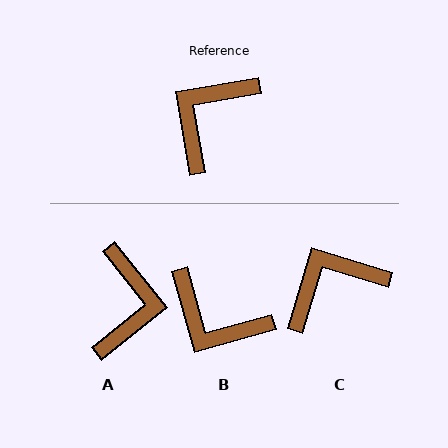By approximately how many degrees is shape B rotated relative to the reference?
Approximately 96 degrees counter-clockwise.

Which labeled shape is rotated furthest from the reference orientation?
A, about 151 degrees away.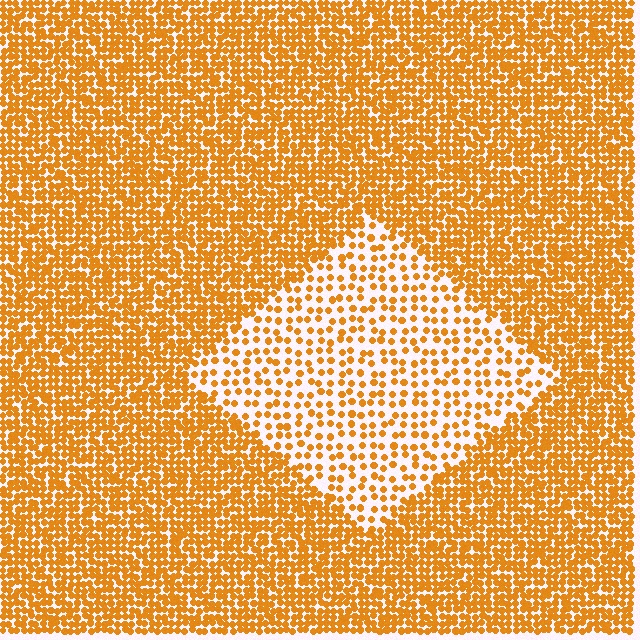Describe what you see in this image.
The image contains small orange elements arranged at two different densities. A diamond-shaped region is visible where the elements are less densely packed than the surrounding area.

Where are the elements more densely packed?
The elements are more densely packed outside the diamond boundary.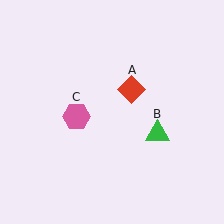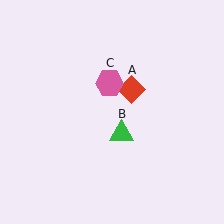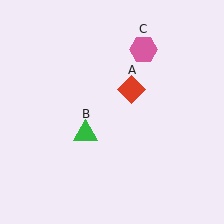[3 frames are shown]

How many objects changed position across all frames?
2 objects changed position: green triangle (object B), pink hexagon (object C).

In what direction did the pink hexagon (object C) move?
The pink hexagon (object C) moved up and to the right.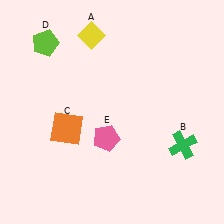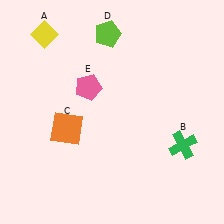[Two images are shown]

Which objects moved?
The objects that moved are: the yellow diamond (A), the lime pentagon (D), the pink pentagon (E).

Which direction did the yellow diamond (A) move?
The yellow diamond (A) moved left.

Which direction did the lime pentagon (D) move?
The lime pentagon (D) moved right.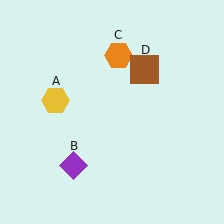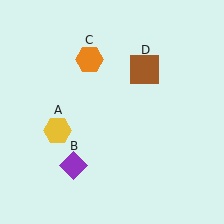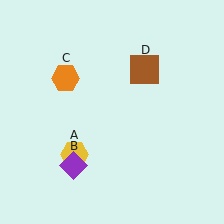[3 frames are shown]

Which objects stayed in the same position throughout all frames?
Purple diamond (object B) and brown square (object D) remained stationary.